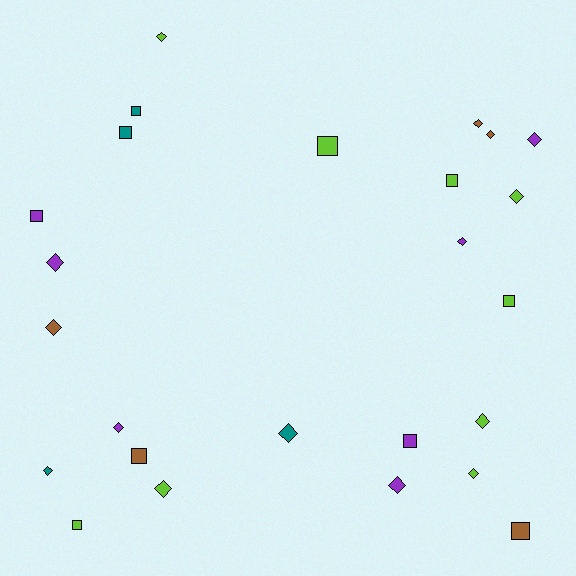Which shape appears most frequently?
Diamond, with 15 objects.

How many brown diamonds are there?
There are 3 brown diamonds.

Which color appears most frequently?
Lime, with 9 objects.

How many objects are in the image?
There are 25 objects.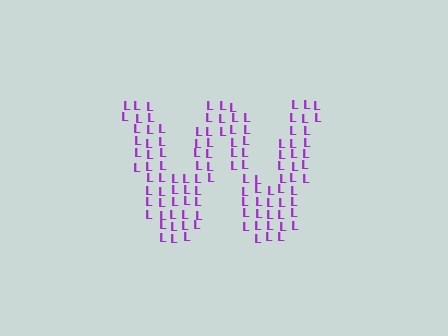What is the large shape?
The large shape is the letter W.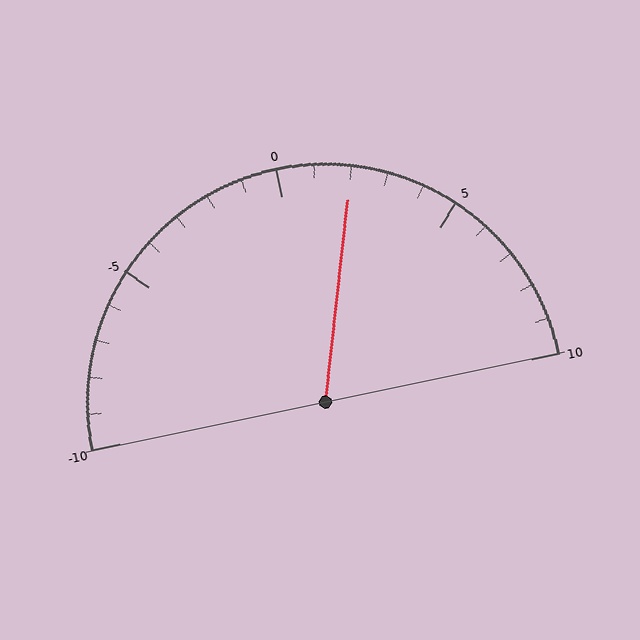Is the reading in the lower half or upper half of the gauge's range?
The reading is in the upper half of the range (-10 to 10).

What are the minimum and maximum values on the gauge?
The gauge ranges from -10 to 10.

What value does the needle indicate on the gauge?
The needle indicates approximately 2.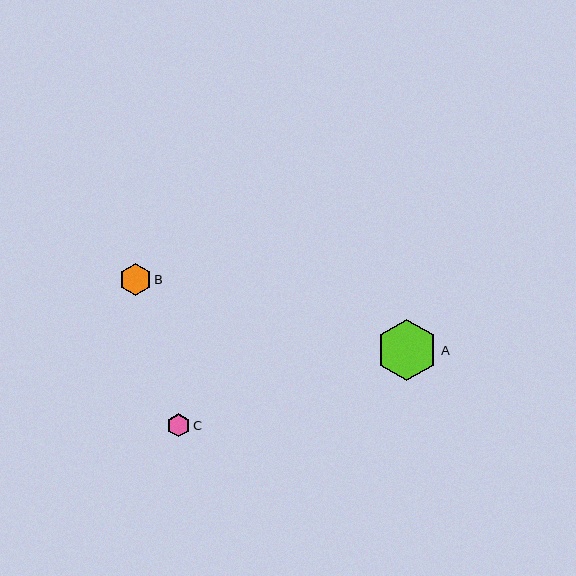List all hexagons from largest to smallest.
From largest to smallest: A, B, C.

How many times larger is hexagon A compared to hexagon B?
Hexagon A is approximately 1.9 times the size of hexagon B.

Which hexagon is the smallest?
Hexagon C is the smallest with a size of approximately 23 pixels.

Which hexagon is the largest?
Hexagon A is the largest with a size of approximately 61 pixels.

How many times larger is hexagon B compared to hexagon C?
Hexagon B is approximately 1.4 times the size of hexagon C.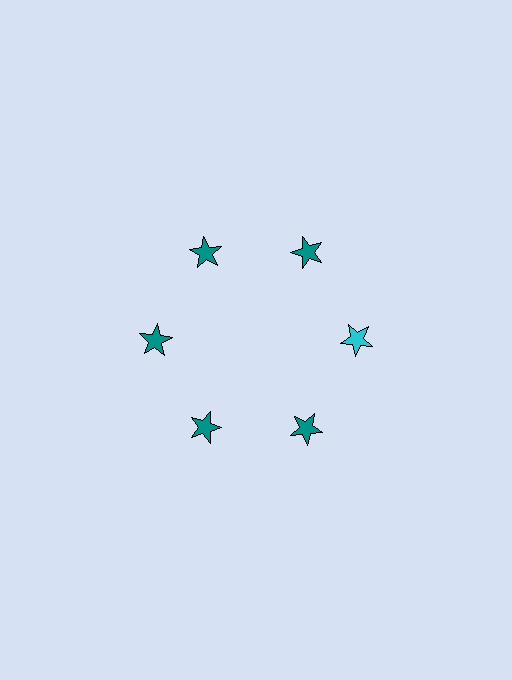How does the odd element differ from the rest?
It has a different color: cyan instead of teal.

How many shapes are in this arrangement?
There are 6 shapes arranged in a ring pattern.